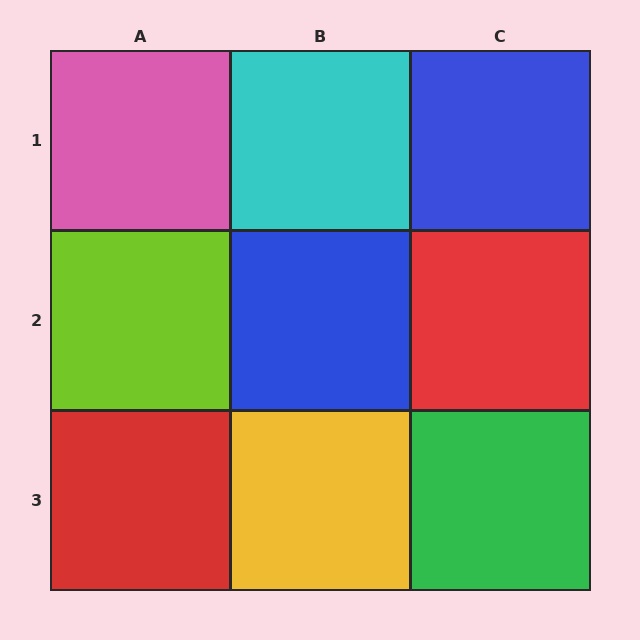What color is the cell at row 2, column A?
Lime.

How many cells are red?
2 cells are red.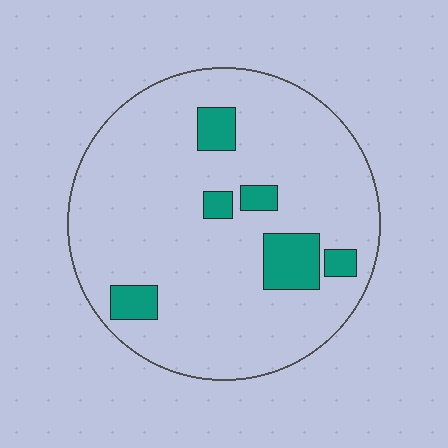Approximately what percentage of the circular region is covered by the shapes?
Approximately 10%.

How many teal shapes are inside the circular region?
6.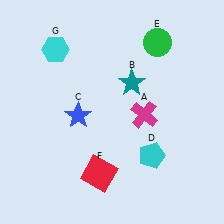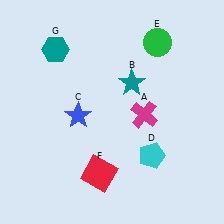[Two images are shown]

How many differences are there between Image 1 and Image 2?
There is 1 difference between the two images.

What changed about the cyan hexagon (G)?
In Image 1, G is cyan. In Image 2, it changed to teal.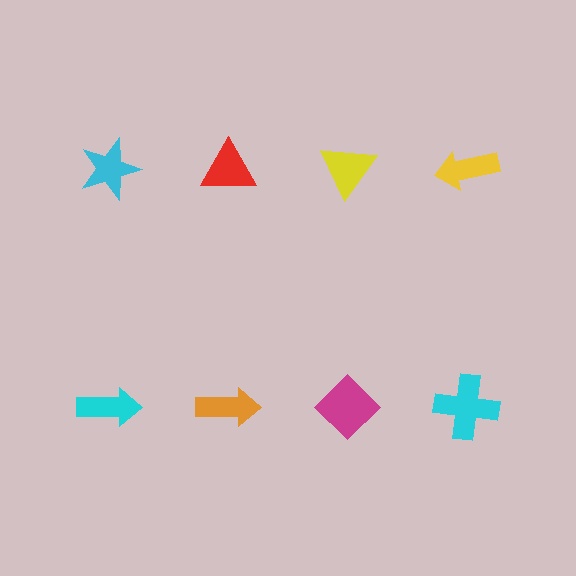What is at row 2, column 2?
An orange arrow.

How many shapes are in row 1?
4 shapes.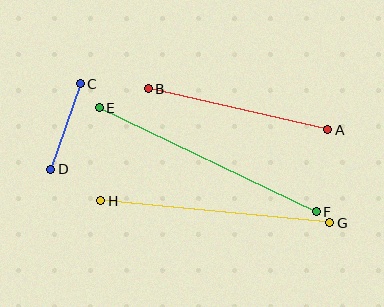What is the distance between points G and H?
The distance is approximately 230 pixels.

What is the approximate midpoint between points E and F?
The midpoint is at approximately (208, 160) pixels.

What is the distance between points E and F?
The distance is approximately 241 pixels.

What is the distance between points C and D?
The distance is approximately 91 pixels.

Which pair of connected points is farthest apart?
Points E and F are farthest apart.